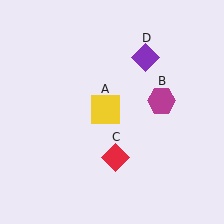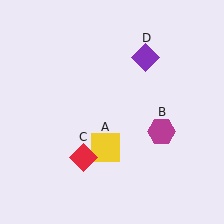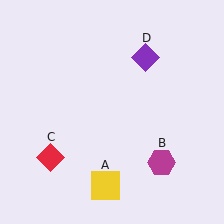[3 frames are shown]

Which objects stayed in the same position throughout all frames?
Purple diamond (object D) remained stationary.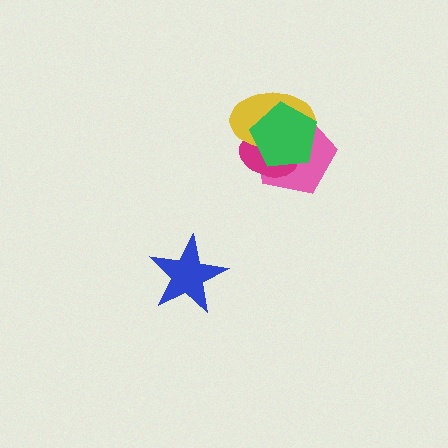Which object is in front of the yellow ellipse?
The green pentagon is in front of the yellow ellipse.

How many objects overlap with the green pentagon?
3 objects overlap with the green pentagon.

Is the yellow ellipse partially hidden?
Yes, it is partially covered by another shape.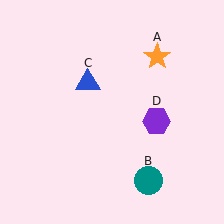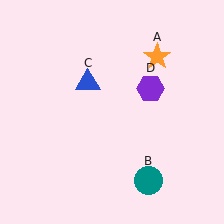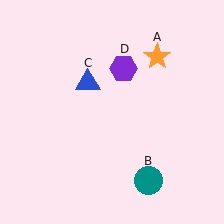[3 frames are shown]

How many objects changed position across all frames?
1 object changed position: purple hexagon (object D).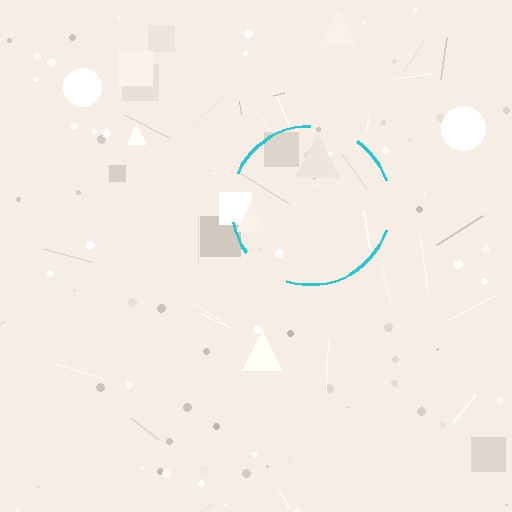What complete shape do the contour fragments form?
The contour fragments form a circle.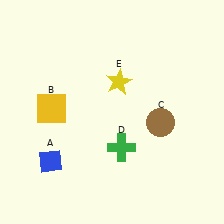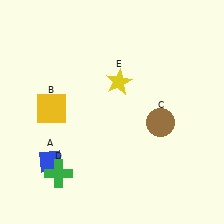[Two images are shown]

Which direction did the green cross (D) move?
The green cross (D) moved left.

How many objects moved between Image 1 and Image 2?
1 object moved between the two images.